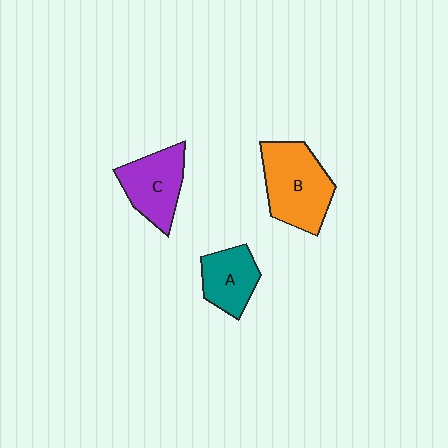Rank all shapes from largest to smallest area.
From largest to smallest: B (orange), C (purple), A (teal).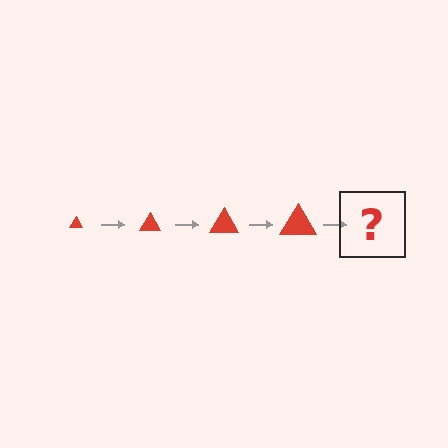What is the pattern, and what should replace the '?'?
The pattern is that the triangle gets progressively larger each step. The '?' should be a red triangle, larger than the previous one.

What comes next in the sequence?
The next element should be a red triangle, larger than the previous one.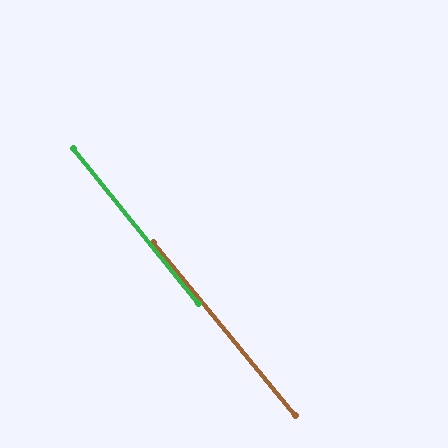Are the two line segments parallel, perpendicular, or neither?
Parallel — their directions differ by only 0.5°.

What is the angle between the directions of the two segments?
Approximately 0 degrees.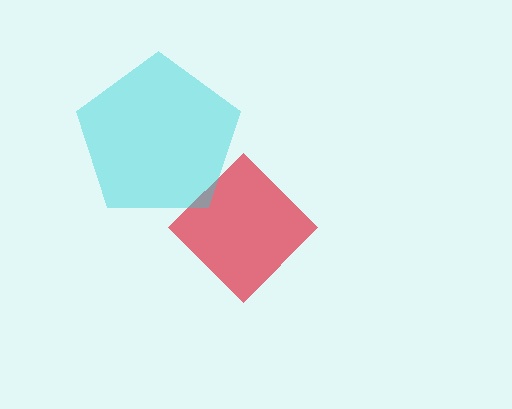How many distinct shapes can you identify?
There are 2 distinct shapes: a red diamond, a cyan pentagon.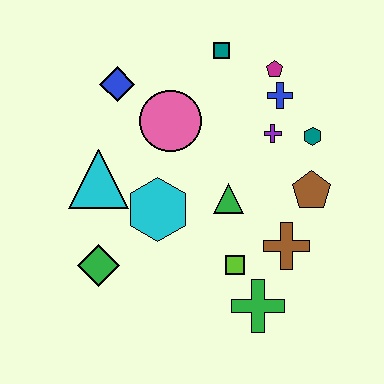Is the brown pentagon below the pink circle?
Yes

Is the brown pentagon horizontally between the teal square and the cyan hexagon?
No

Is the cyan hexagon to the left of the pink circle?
Yes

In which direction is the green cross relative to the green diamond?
The green cross is to the right of the green diamond.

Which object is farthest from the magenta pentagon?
The green diamond is farthest from the magenta pentagon.